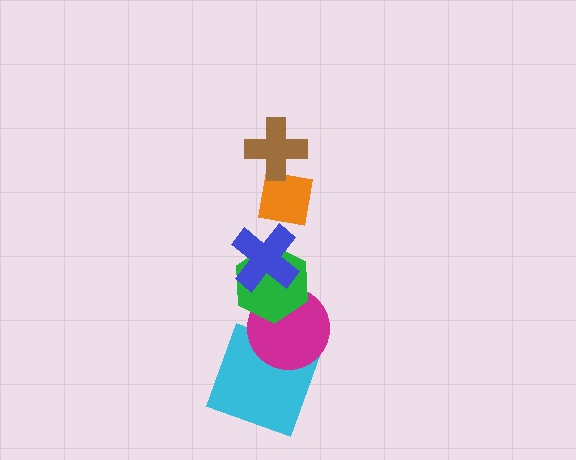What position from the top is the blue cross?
The blue cross is 3rd from the top.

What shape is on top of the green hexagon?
The blue cross is on top of the green hexagon.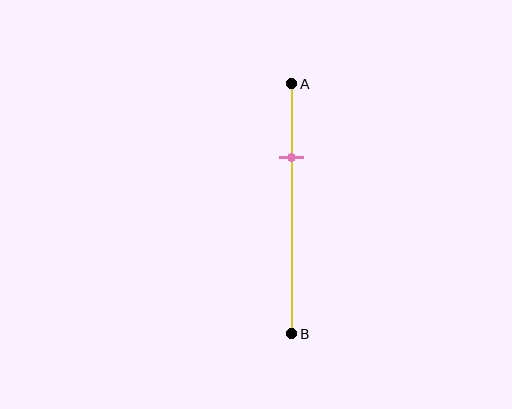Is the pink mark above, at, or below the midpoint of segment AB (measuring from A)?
The pink mark is above the midpoint of segment AB.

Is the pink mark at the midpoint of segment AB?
No, the mark is at about 30% from A, not at the 50% midpoint.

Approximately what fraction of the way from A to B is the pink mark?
The pink mark is approximately 30% of the way from A to B.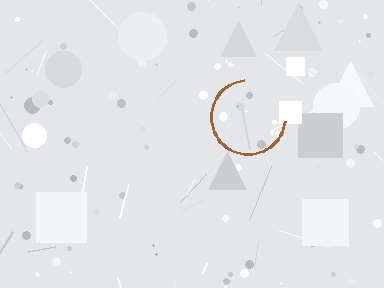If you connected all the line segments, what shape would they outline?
They would outline a circle.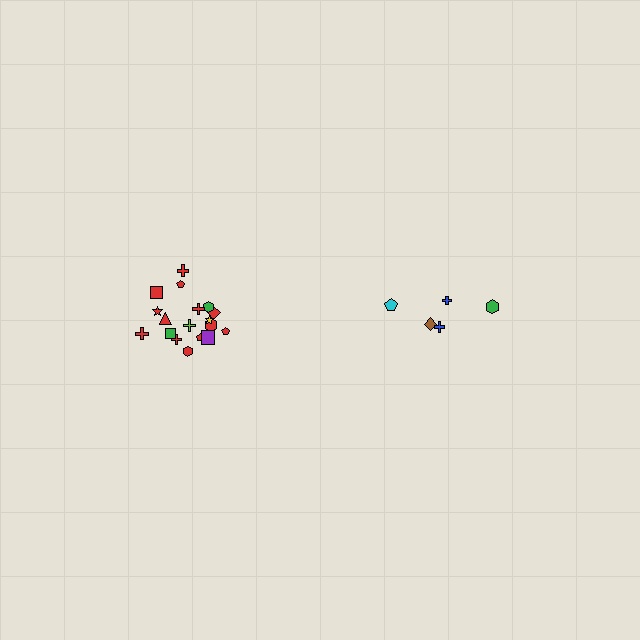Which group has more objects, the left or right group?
The left group.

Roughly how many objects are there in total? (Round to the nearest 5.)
Roughly 25 objects in total.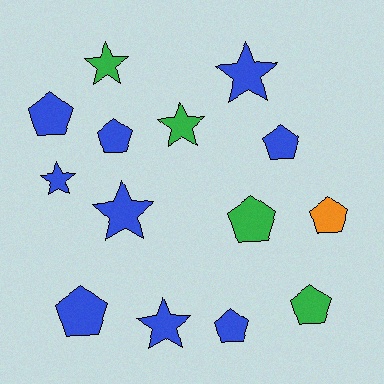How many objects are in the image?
There are 14 objects.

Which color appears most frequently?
Blue, with 9 objects.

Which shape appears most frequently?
Pentagon, with 8 objects.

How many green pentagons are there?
There are 2 green pentagons.